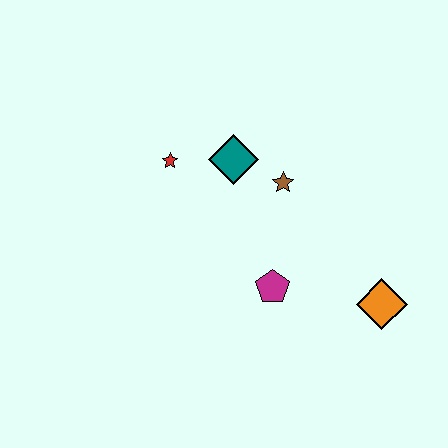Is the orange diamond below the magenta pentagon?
Yes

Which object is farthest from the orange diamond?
The red star is farthest from the orange diamond.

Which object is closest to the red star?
The teal diamond is closest to the red star.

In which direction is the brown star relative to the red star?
The brown star is to the right of the red star.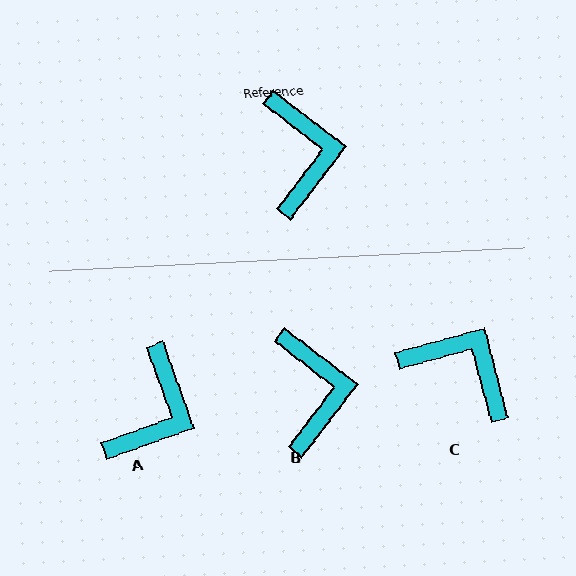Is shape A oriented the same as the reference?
No, it is off by about 33 degrees.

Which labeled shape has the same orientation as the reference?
B.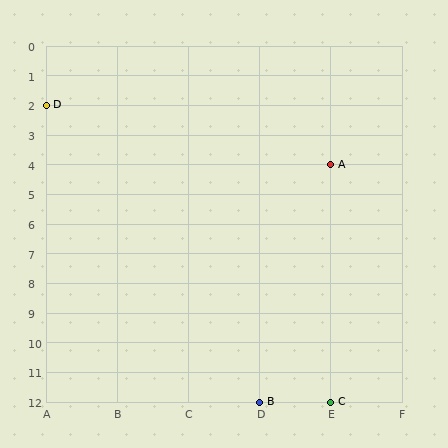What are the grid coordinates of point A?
Point A is at grid coordinates (E, 4).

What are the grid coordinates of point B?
Point B is at grid coordinates (D, 12).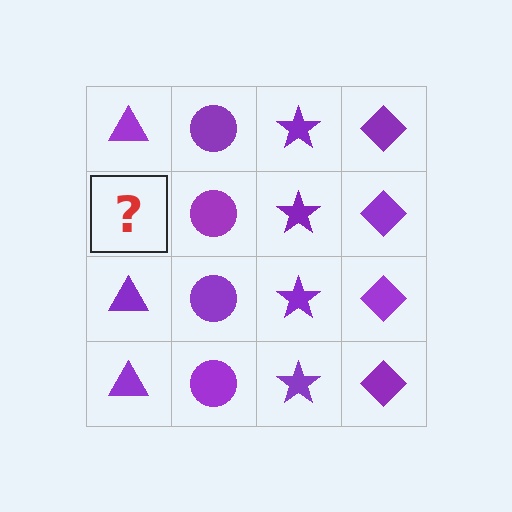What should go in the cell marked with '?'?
The missing cell should contain a purple triangle.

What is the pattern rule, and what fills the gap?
The rule is that each column has a consistent shape. The gap should be filled with a purple triangle.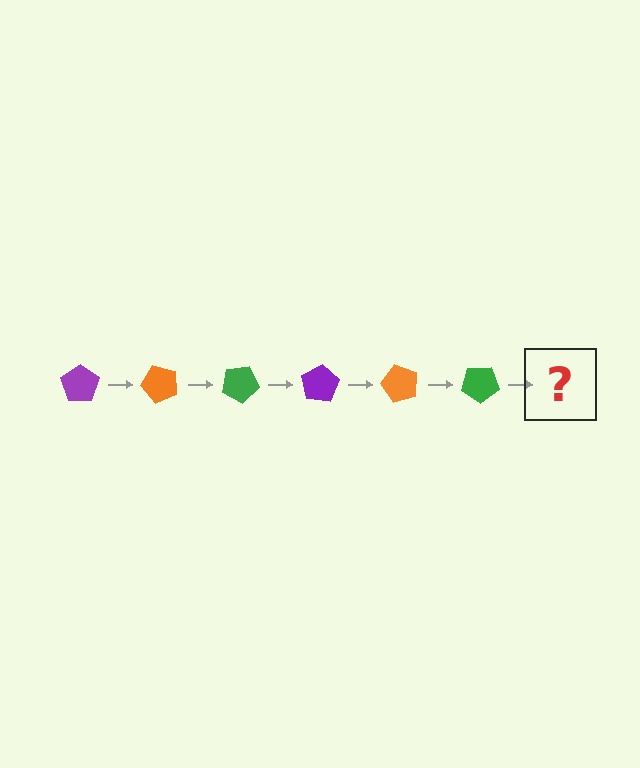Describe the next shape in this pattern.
It should be a purple pentagon, rotated 300 degrees from the start.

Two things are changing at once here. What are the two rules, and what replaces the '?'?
The two rules are that it rotates 50 degrees each step and the color cycles through purple, orange, and green. The '?' should be a purple pentagon, rotated 300 degrees from the start.